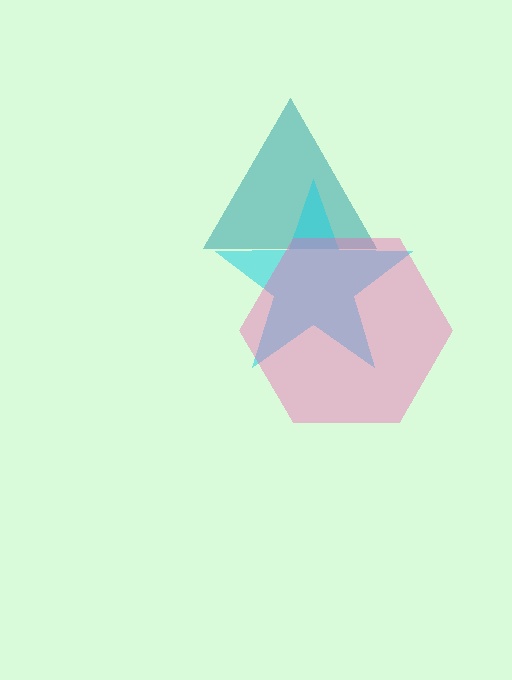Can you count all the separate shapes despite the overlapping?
Yes, there are 3 separate shapes.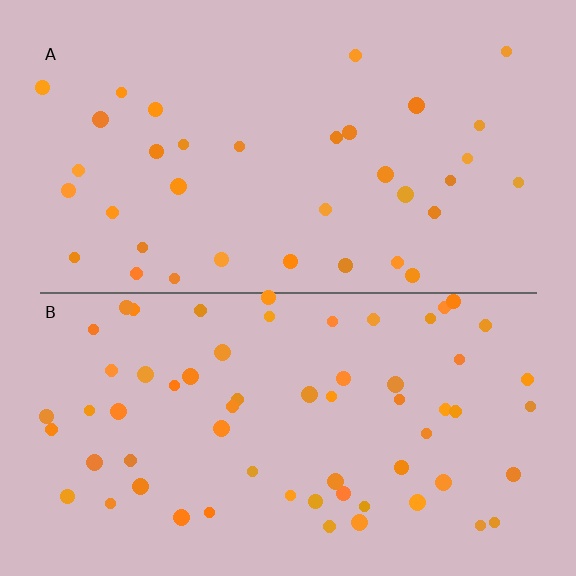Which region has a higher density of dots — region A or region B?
B (the bottom).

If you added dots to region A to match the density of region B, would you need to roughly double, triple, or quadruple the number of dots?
Approximately double.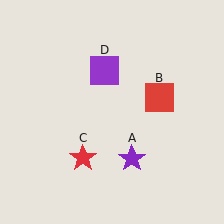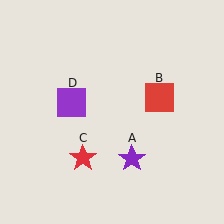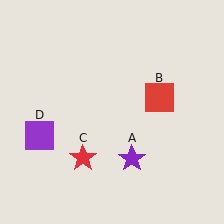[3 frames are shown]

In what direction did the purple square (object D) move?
The purple square (object D) moved down and to the left.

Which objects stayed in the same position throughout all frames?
Purple star (object A) and red square (object B) and red star (object C) remained stationary.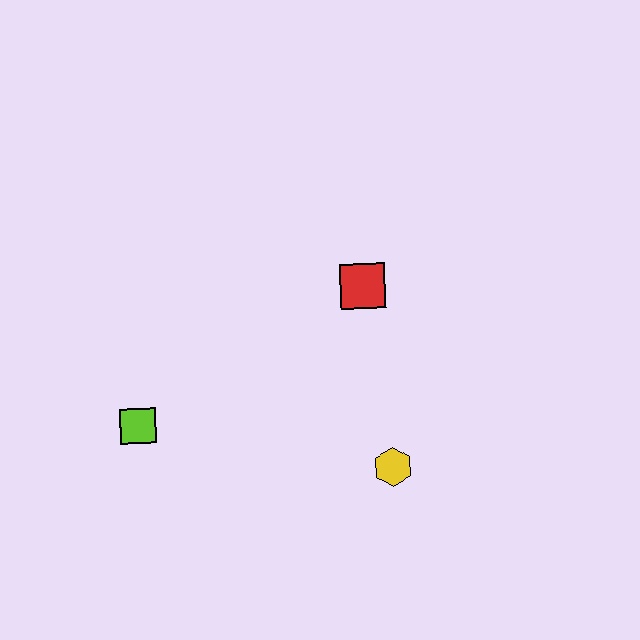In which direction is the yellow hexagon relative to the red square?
The yellow hexagon is below the red square.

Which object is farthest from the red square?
The lime square is farthest from the red square.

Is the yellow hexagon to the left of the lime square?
No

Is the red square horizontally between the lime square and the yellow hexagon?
Yes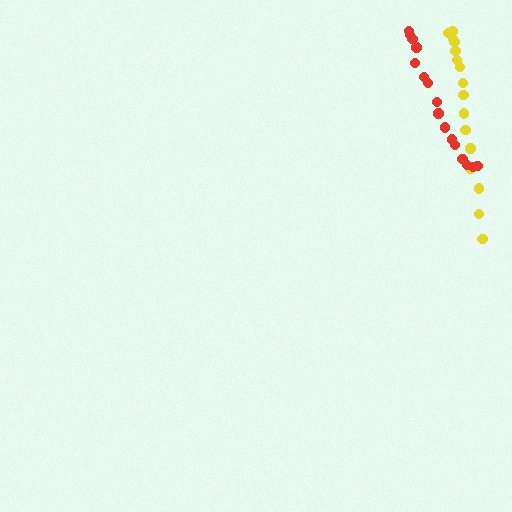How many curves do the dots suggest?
There are 2 distinct paths.